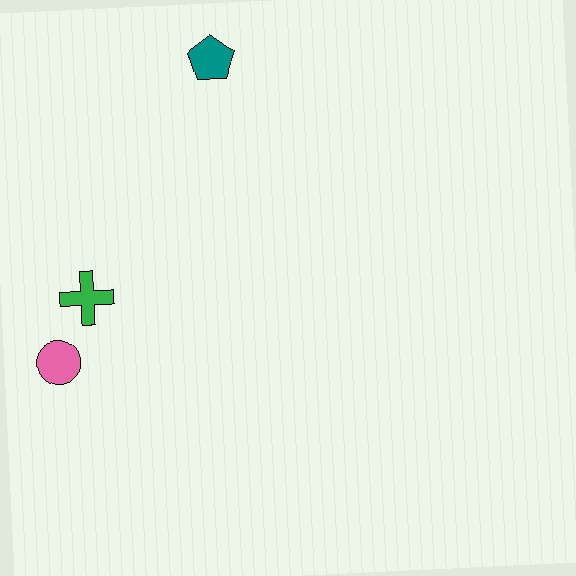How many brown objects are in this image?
There are no brown objects.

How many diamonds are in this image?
There are no diamonds.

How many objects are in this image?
There are 3 objects.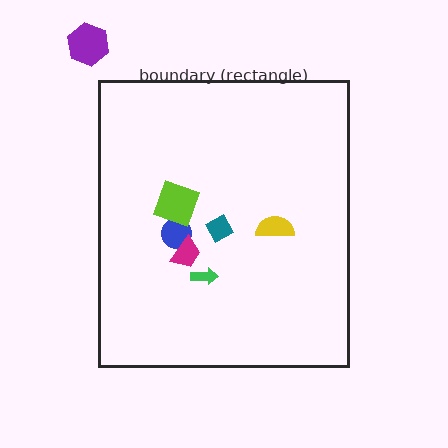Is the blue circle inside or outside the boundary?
Inside.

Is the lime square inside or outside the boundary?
Inside.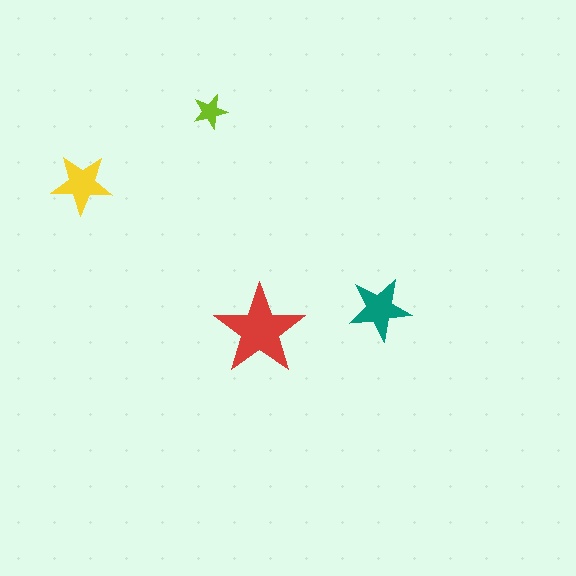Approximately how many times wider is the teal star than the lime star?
About 2 times wider.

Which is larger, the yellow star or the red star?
The red one.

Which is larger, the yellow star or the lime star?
The yellow one.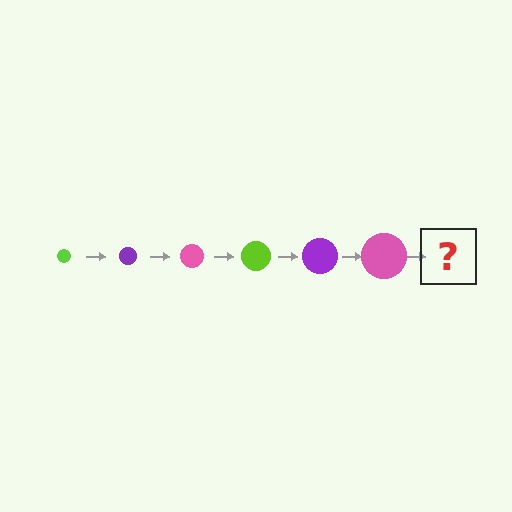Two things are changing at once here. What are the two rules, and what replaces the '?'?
The two rules are that the circle grows larger each step and the color cycles through lime, purple, and pink. The '?' should be a lime circle, larger than the previous one.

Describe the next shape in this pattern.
It should be a lime circle, larger than the previous one.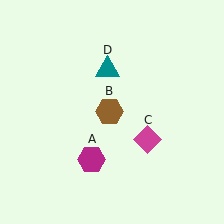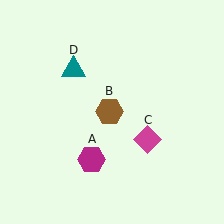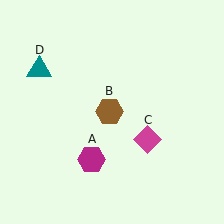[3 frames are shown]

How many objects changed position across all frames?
1 object changed position: teal triangle (object D).